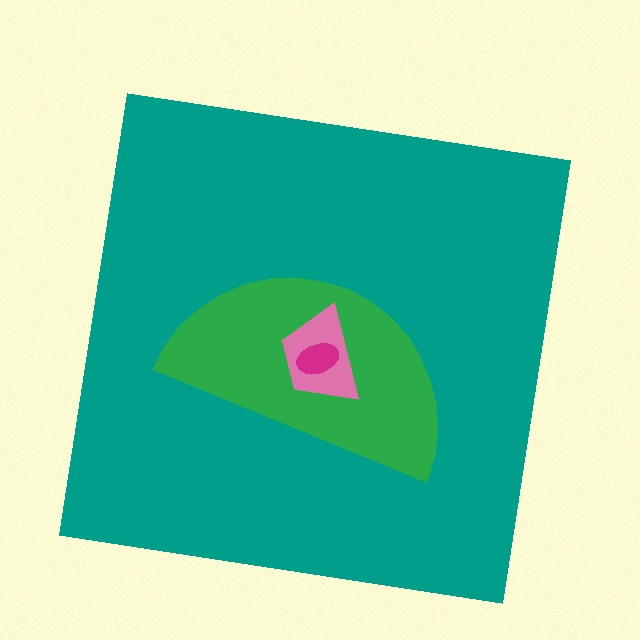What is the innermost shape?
The magenta ellipse.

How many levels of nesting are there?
4.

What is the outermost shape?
The teal square.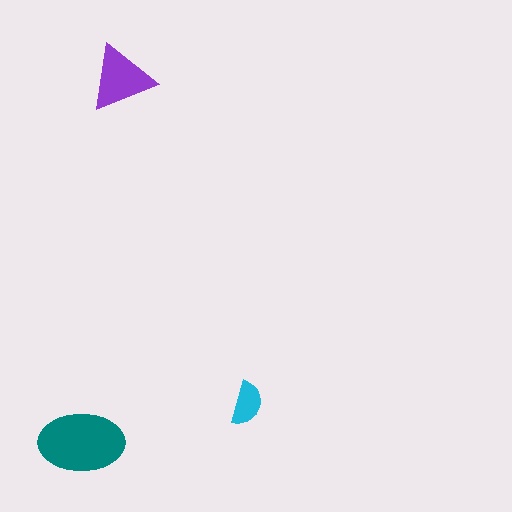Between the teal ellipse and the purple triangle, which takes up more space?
The teal ellipse.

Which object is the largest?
The teal ellipse.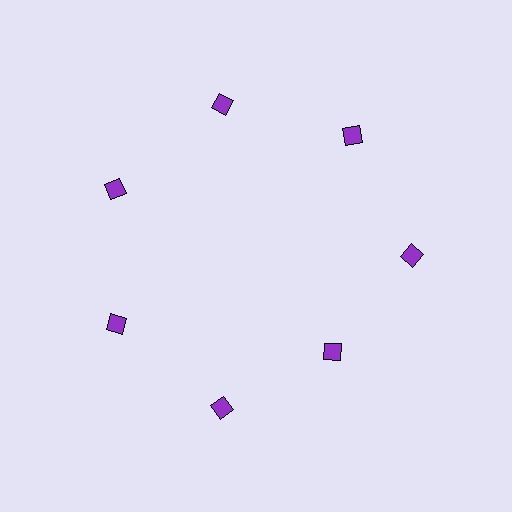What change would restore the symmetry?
The symmetry would be restored by moving it outward, back onto the ring so that all 7 diamonds sit at equal angles and equal distance from the center.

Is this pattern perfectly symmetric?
No. The 7 purple diamonds are arranged in a ring, but one element near the 5 o'clock position is pulled inward toward the center, breaking the 7-fold rotational symmetry.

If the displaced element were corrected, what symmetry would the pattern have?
It would have 7-fold rotational symmetry — the pattern would map onto itself every 51 degrees.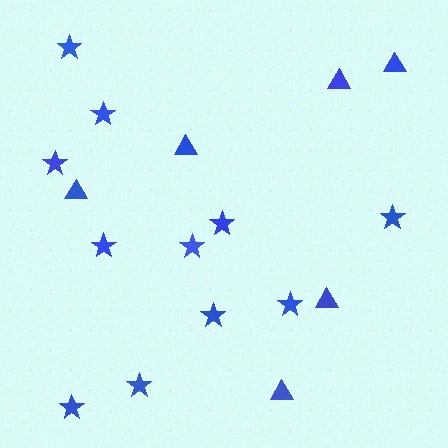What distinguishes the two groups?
There are 2 groups: one group of stars (11) and one group of triangles (6).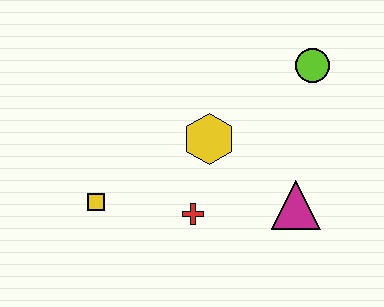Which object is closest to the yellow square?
The red cross is closest to the yellow square.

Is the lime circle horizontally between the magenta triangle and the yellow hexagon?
No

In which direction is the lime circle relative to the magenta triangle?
The lime circle is above the magenta triangle.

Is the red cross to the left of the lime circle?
Yes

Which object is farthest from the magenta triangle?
The yellow square is farthest from the magenta triangle.